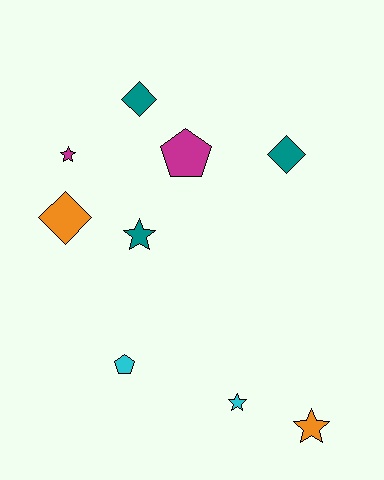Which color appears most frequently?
Teal, with 3 objects.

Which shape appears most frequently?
Star, with 4 objects.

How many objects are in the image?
There are 9 objects.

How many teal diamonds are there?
There are 2 teal diamonds.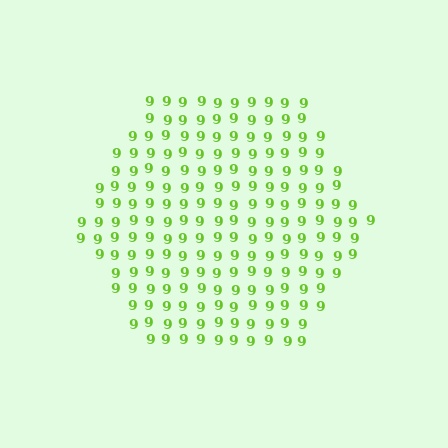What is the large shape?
The large shape is a hexagon.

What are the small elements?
The small elements are digit 9's.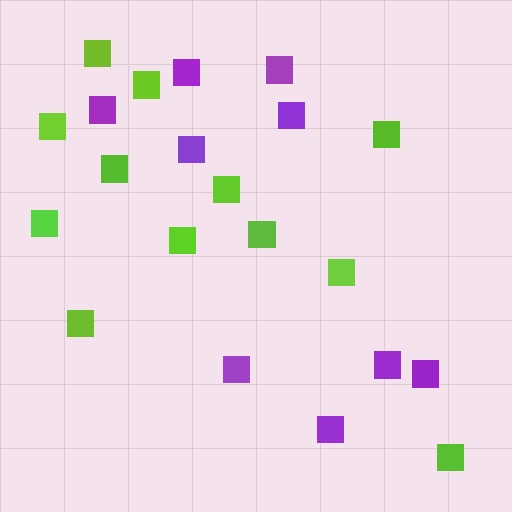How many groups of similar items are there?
There are 2 groups: one group of lime squares (12) and one group of purple squares (9).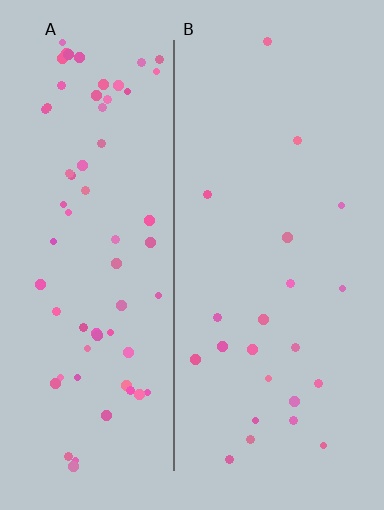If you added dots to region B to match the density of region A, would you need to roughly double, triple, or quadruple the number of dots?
Approximately triple.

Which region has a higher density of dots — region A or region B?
A (the left).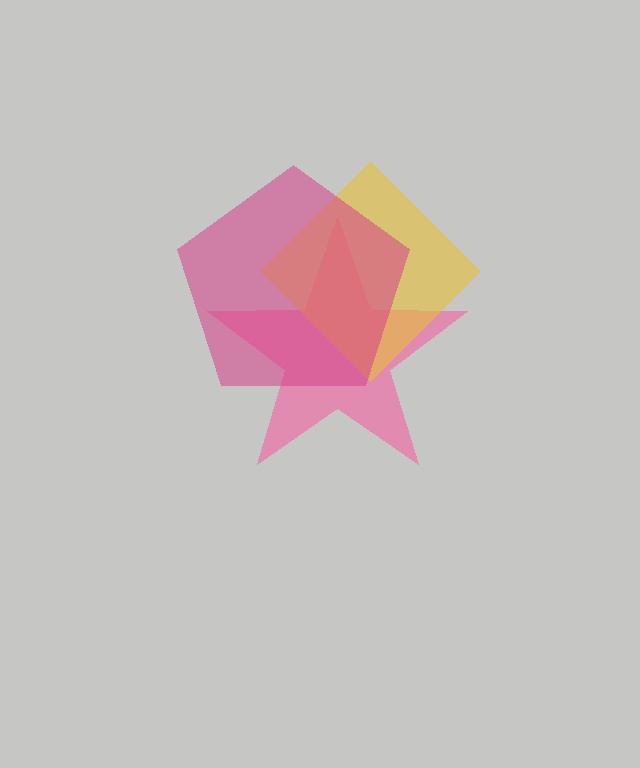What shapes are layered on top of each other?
The layered shapes are: a pink star, a yellow diamond, a magenta pentagon.